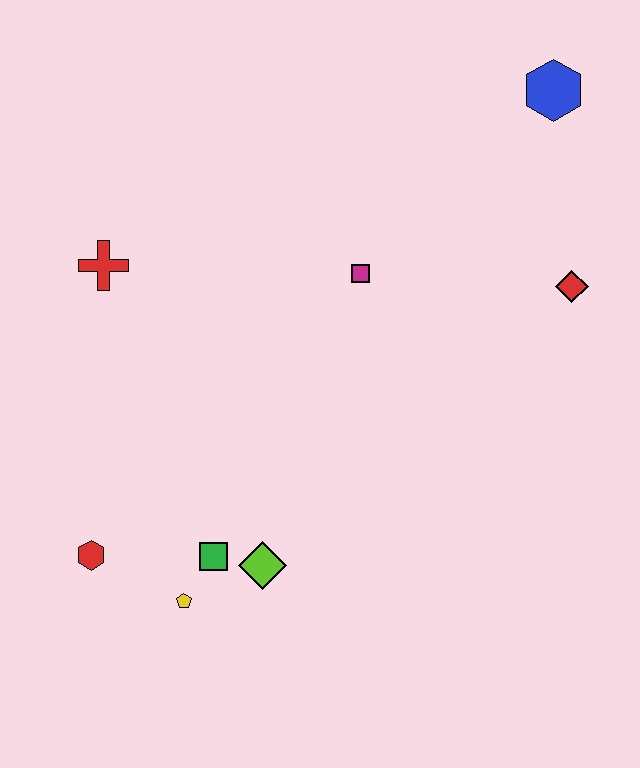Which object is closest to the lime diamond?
The green square is closest to the lime diamond.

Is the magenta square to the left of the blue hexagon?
Yes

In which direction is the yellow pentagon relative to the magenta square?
The yellow pentagon is below the magenta square.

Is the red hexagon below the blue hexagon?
Yes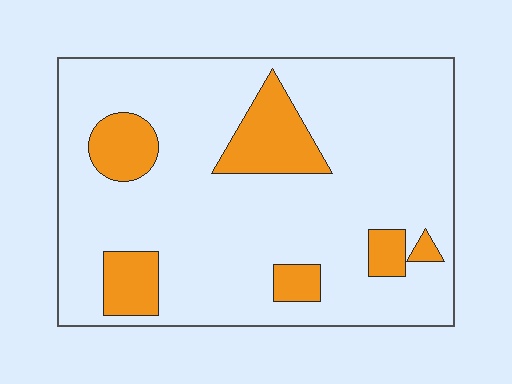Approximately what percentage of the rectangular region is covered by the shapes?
Approximately 15%.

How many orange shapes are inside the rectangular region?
6.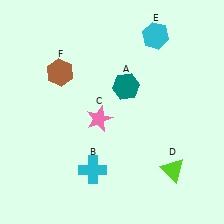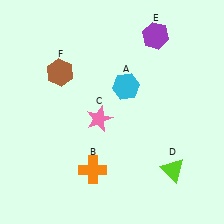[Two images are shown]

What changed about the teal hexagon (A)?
In Image 1, A is teal. In Image 2, it changed to cyan.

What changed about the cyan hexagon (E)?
In Image 1, E is cyan. In Image 2, it changed to purple.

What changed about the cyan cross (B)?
In Image 1, B is cyan. In Image 2, it changed to orange.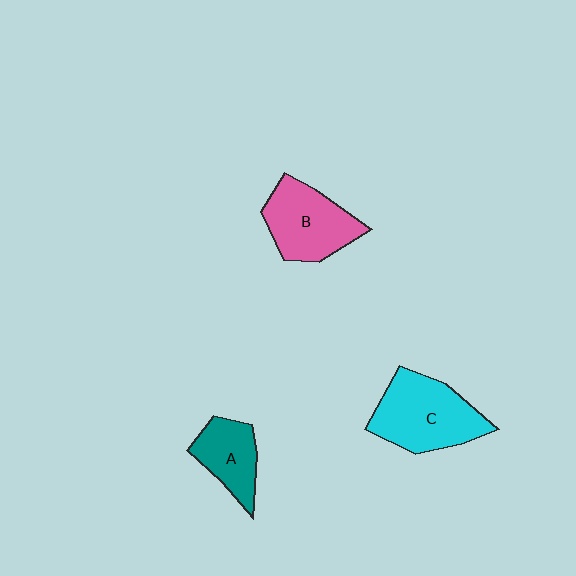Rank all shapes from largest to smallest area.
From largest to smallest: C (cyan), B (pink), A (teal).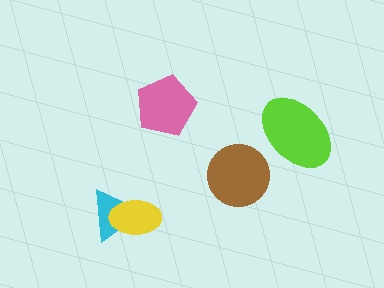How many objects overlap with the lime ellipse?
0 objects overlap with the lime ellipse.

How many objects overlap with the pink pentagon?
0 objects overlap with the pink pentagon.